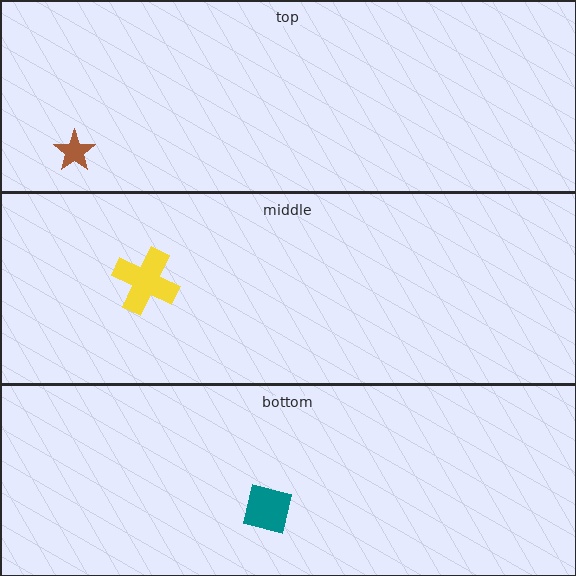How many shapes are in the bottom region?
1.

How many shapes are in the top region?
1.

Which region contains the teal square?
The bottom region.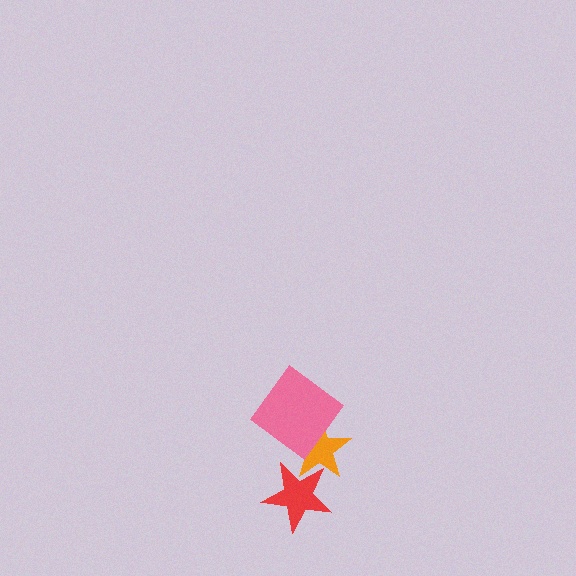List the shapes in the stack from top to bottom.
From top to bottom: the pink diamond, the orange star, the red star.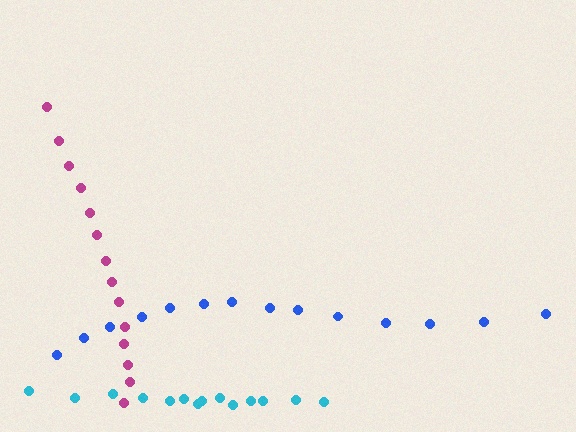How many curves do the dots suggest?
There are 3 distinct paths.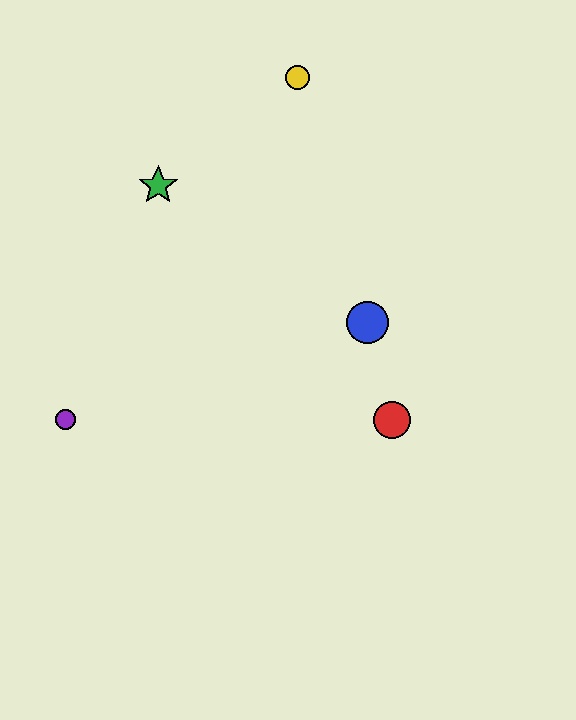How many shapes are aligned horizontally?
2 shapes (the red circle, the purple circle) are aligned horizontally.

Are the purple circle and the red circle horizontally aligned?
Yes, both are at y≈420.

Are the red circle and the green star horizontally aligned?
No, the red circle is at y≈420 and the green star is at y≈185.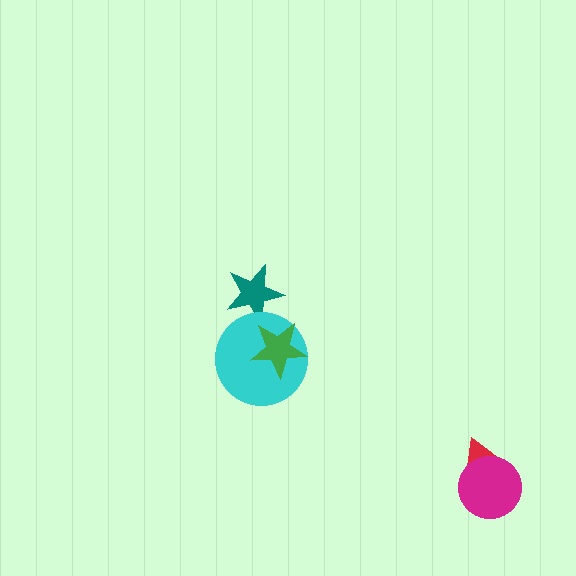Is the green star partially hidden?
No, no other shape covers it.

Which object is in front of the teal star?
The cyan circle is in front of the teal star.